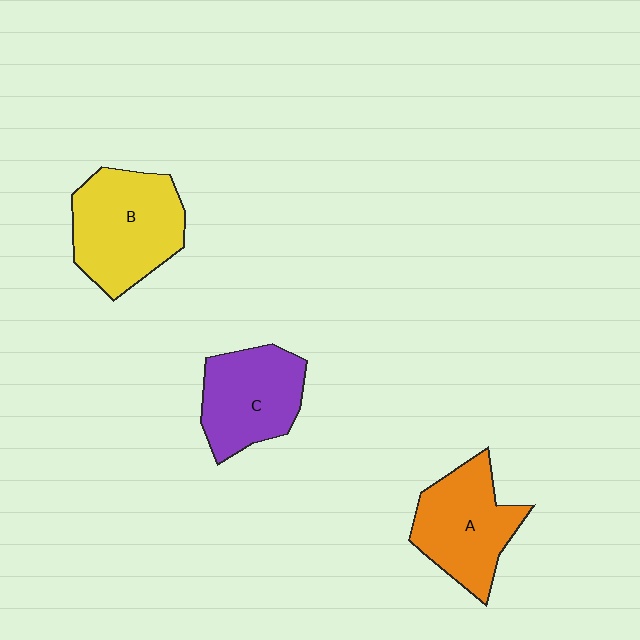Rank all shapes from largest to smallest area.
From largest to smallest: B (yellow), A (orange), C (purple).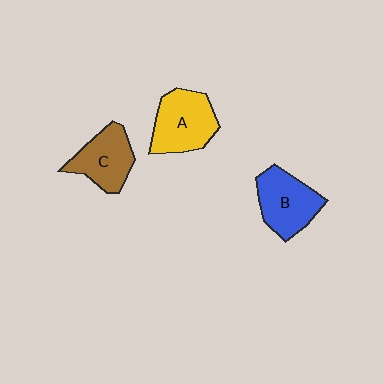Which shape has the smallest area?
Shape C (brown).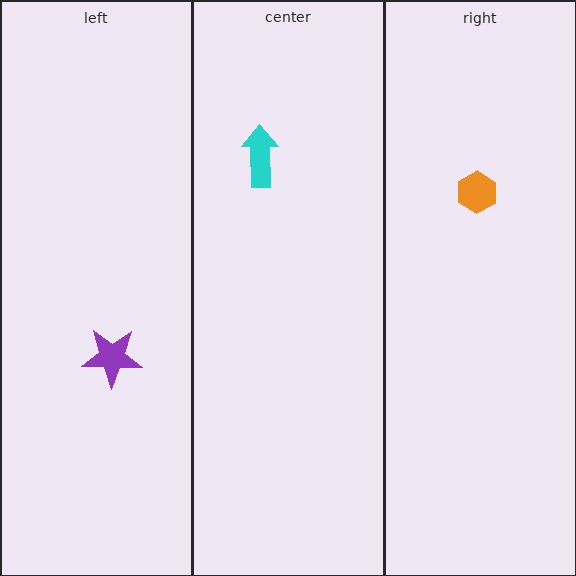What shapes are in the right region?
The orange hexagon.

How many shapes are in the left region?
1.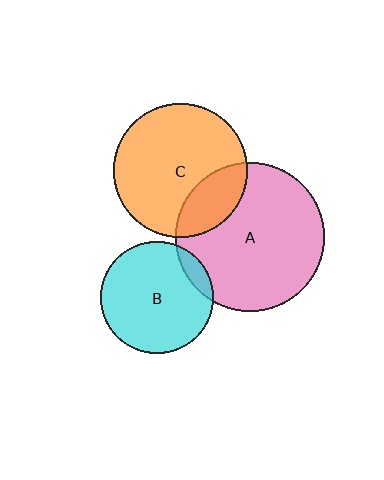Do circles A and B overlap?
Yes.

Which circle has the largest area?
Circle A (pink).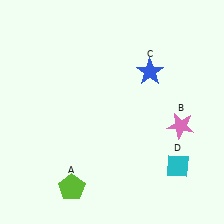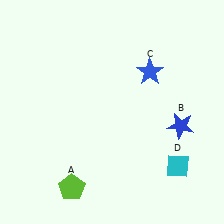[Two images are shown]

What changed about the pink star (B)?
In Image 1, B is pink. In Image 2, it changed to blue.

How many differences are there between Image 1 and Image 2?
There is 1 difference between the two images.